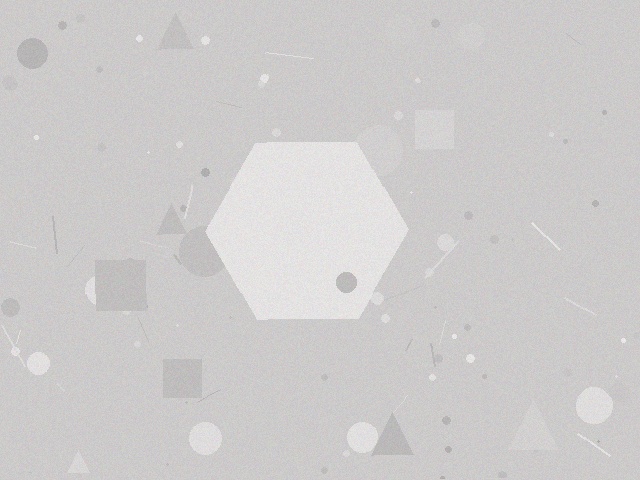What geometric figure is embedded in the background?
A hexagon is embedded in the background.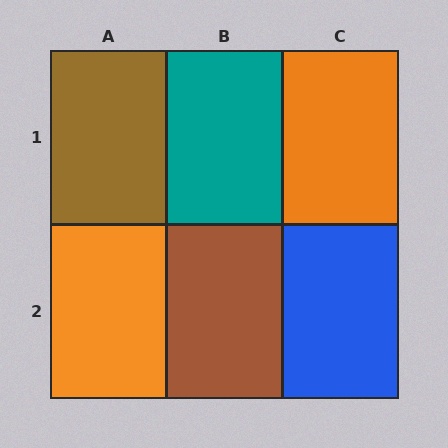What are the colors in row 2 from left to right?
Orange, brown, blue.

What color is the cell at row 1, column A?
Brown.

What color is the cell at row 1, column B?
Teal.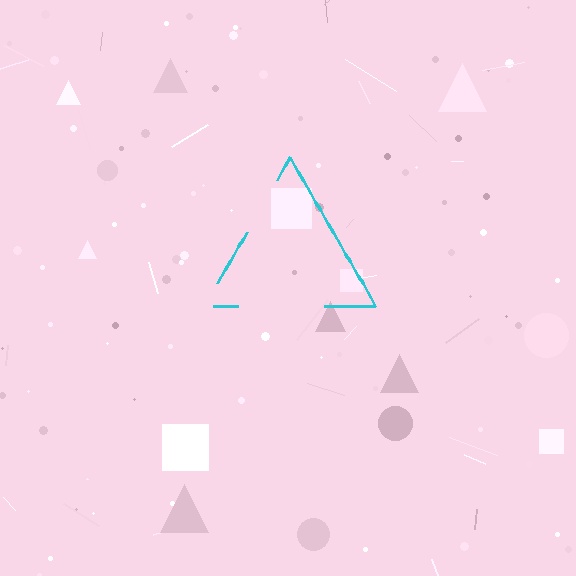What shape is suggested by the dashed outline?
The dashed outline suggests a triangle.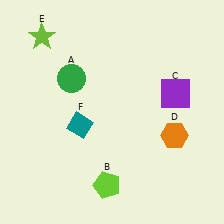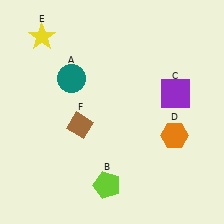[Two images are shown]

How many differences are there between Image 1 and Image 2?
There are 3 differences between the two images.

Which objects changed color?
A changed from green to teal. E changed from lime to yellow. F changed from teal to brown.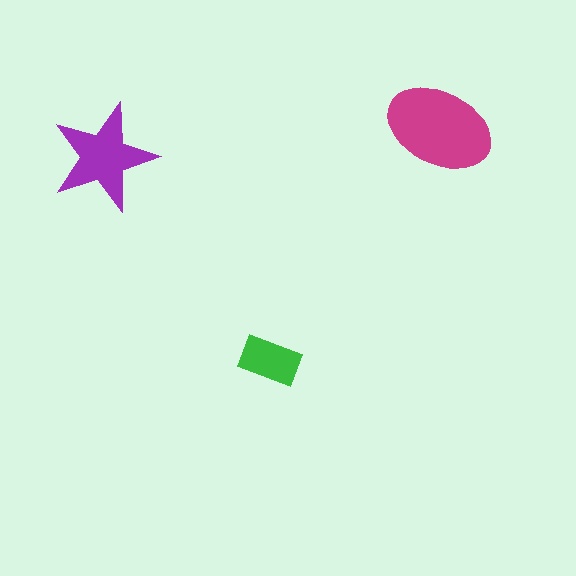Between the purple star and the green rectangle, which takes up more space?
The purple star.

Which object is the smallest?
The green rectangle.